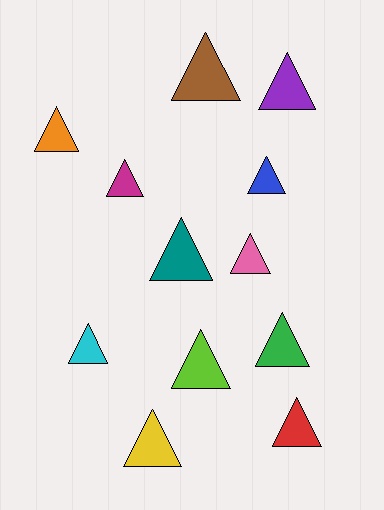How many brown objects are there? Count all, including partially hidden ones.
There is 1 brown object.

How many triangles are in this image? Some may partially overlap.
There are 12 triangles.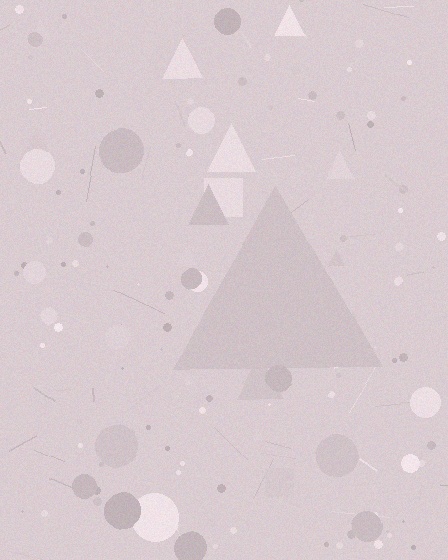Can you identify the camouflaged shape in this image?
The camouflaged shape is a triangle.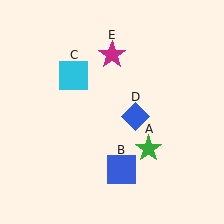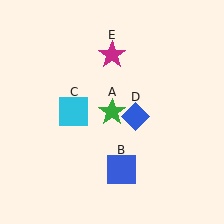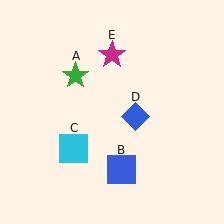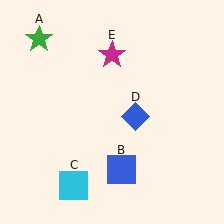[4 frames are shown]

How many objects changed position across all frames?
2 objects changed position: green star (object A), cyan square (object C).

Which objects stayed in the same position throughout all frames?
Blue square (object B) and blue diamond (object D) and magenta star (object E) remained stationary.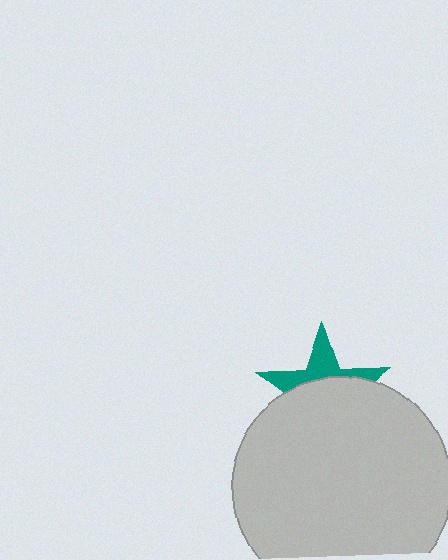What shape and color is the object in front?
The object in front is a light gray circle.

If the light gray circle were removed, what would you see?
You would see the complete teal star.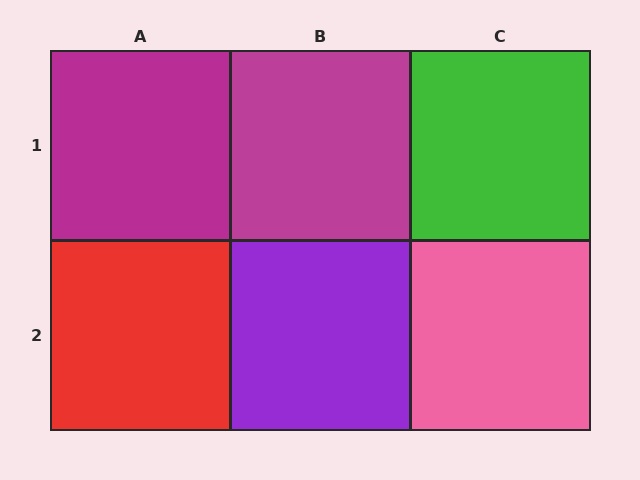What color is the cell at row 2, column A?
Red.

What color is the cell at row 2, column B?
Purple.